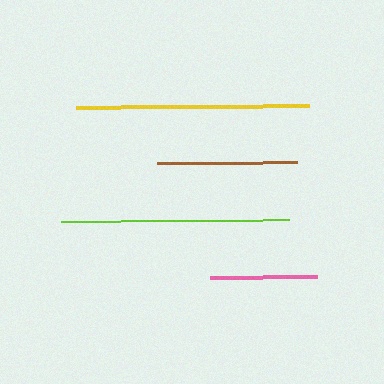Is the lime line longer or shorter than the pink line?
The lime line is longer than the pink line.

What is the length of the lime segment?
The lime segment is approximately 229 pixels long.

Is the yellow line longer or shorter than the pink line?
The yellow line is longer than the pink line.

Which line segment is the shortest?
The pink line is the shortest at approximately 108 pixels.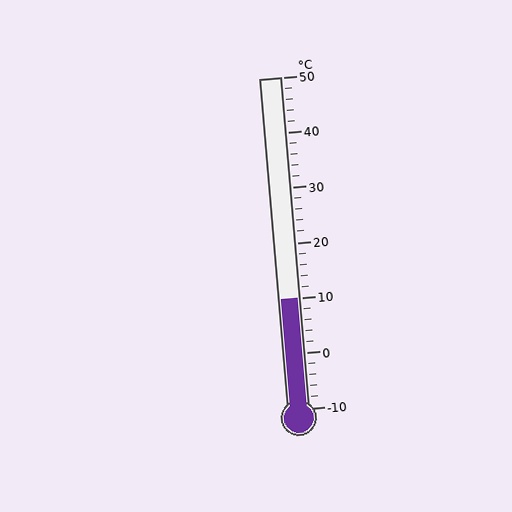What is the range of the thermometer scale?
The thermometer scale ranges from -10°C to 50°C.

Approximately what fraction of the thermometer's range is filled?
The thermometer is filled to approximately 35% of its range.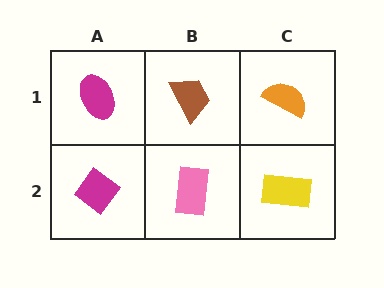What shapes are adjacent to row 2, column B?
A brown trapezoid (row 1, column B), a magenta diamond (row 2, column A), a yellow rectangle (row 2, column C).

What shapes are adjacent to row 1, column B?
A pink rectangle (row 2, column B), a magenta ellipse (row 1, column A), an orange semicircle (row 1, column C).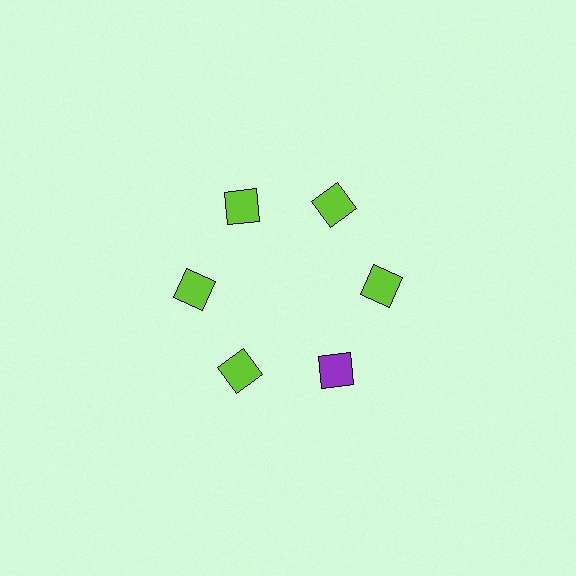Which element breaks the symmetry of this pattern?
The purple diamond at roughly the 5 o'clock position breaks the symmetry. All other shapes are lime diamonds.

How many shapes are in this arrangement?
There are 6 shapes arranged in a ring pattern.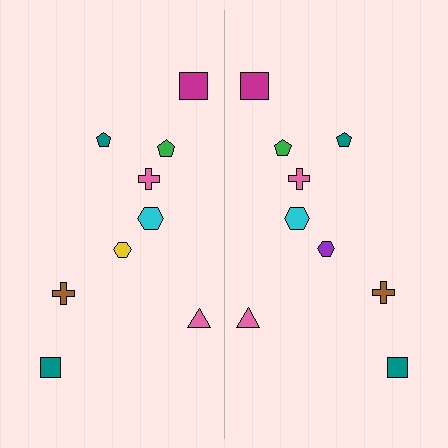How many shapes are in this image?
There are 18 shapes in this image.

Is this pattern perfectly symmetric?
No, the pattern is not perfectly symmetric. The purple hexagon on the right side breaks the symmetry — its mirror counterpart is yellow.